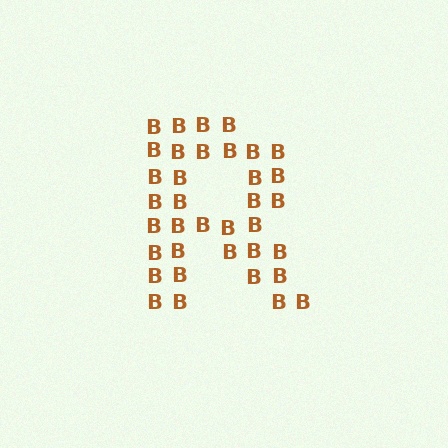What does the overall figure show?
The overall figure shows the letter R.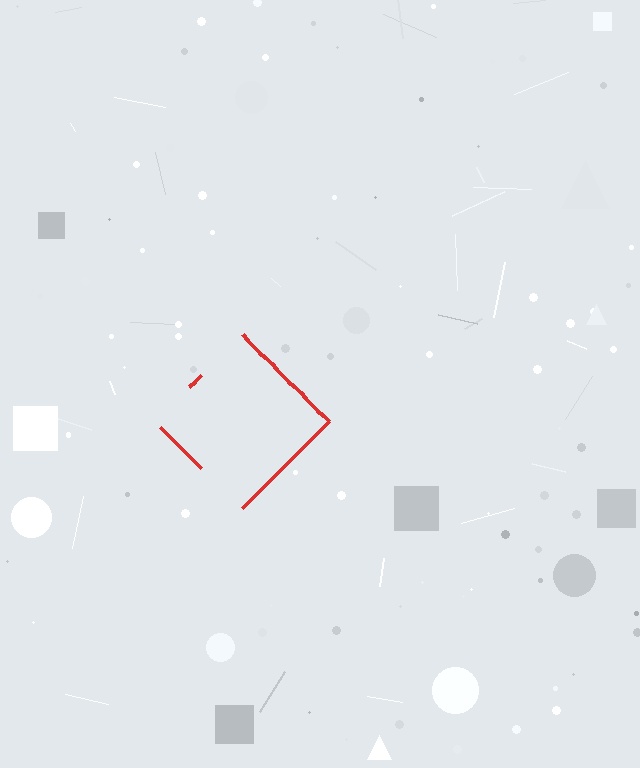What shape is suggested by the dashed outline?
The dashed outline suggests a diamond.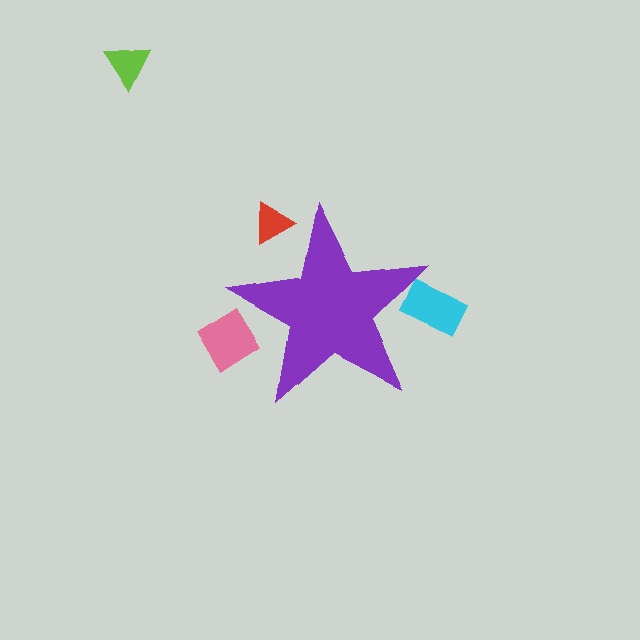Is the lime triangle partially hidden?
No, the lime triangle is fully visible.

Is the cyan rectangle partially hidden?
Yes, the cyan rectangle is partially hidden behind the purple star.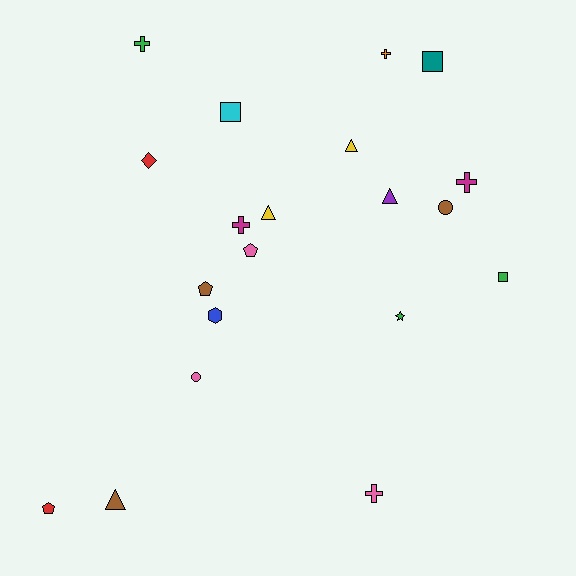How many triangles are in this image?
There are 4 triangles.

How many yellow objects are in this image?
There are 2 yellow objects.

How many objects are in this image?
There are 20 objects.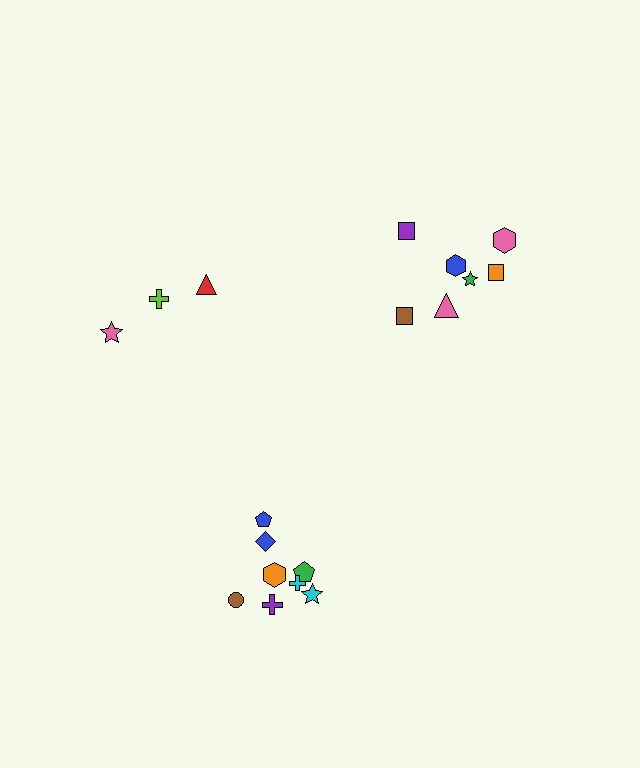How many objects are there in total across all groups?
There are 18 objects.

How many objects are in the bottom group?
There are 8 objects.